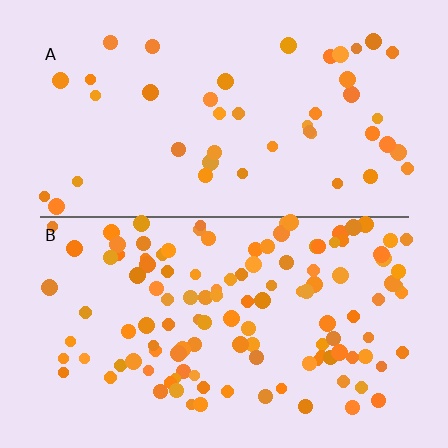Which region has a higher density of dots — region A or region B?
B (the bottom).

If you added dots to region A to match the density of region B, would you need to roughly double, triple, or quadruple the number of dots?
Approximately triple.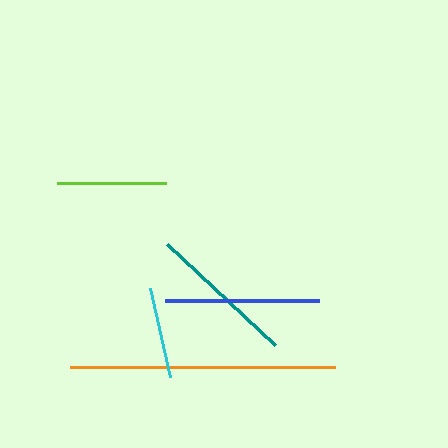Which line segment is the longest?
The orange line is the longest at approximately 265 pixels.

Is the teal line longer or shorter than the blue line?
The blue line is longer than the teal line.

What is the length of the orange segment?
The orange segment is approximately 265 pixels long.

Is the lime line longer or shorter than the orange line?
The orange line is longer than the lime line.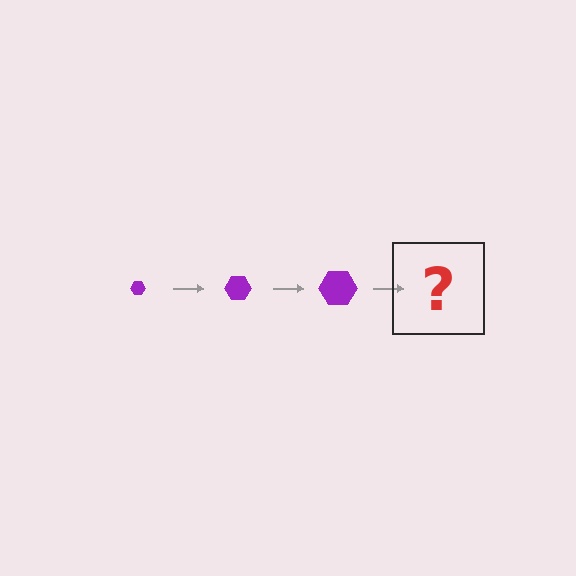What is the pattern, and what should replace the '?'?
The pattern is that the hexagon gets progressively larger each step. The '?' should be a purple hexagon, larger than the previous one.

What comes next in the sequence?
The next element should be a purple hexagon, larger than the previous one.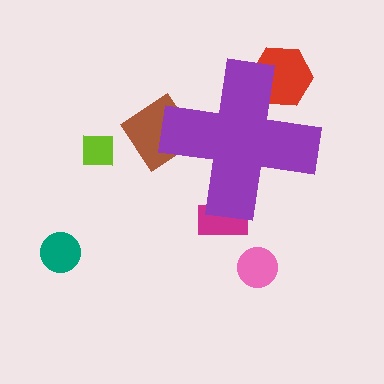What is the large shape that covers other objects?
A purple cross.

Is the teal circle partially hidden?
No, the teal circle is fully visible.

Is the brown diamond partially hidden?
Yes, the brown diamond is partially hidden behind the purple cross.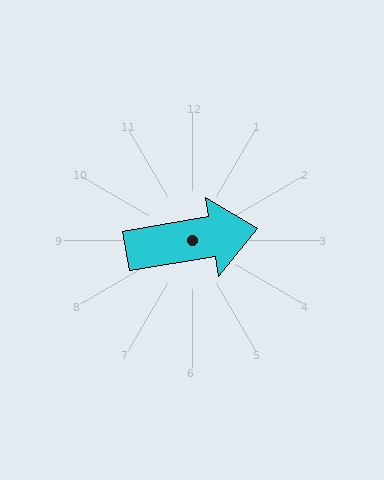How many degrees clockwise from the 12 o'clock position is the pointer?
Approximately 80 degrees.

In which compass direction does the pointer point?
East.